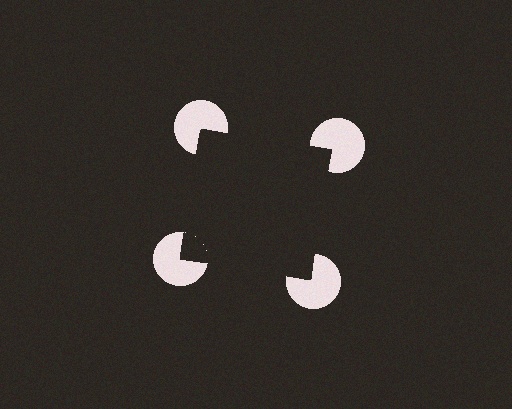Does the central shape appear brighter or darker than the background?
It typically appears slightly darker than the background, even though no actual brightness change is drawn.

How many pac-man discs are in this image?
There are 4 — one at each vertex of the illusory square.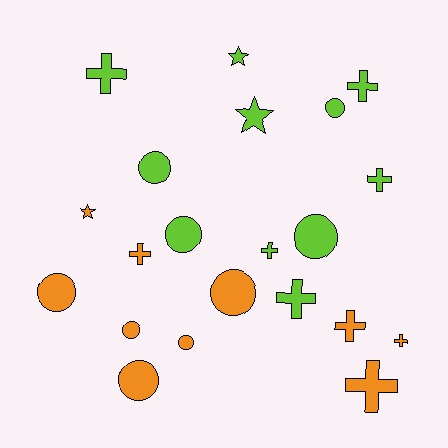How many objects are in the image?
There are 21 objects.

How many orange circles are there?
There are 5 orange circles.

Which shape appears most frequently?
Circle, with 9 objects.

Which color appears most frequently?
Lime, with 11 objects.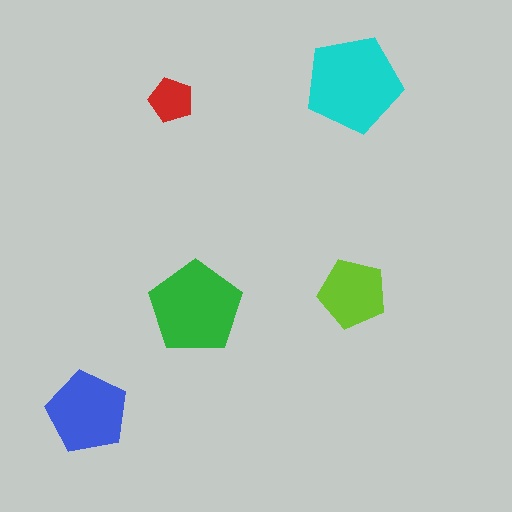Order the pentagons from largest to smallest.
the cyan one, the green one, the blue one, the lime one, the red one.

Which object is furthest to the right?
The cyan pentagon is rightmost.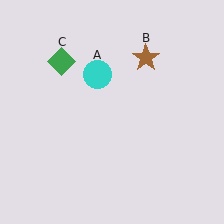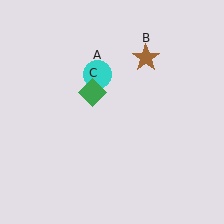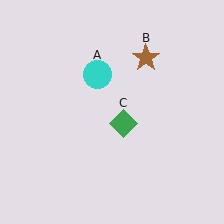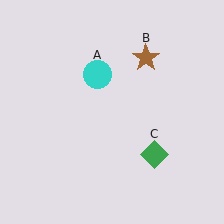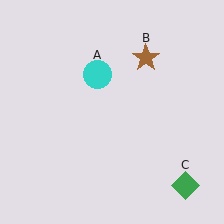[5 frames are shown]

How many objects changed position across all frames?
1 object changed position: green diamond (object C).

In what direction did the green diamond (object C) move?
The green diamond (object C) moved down and to the right.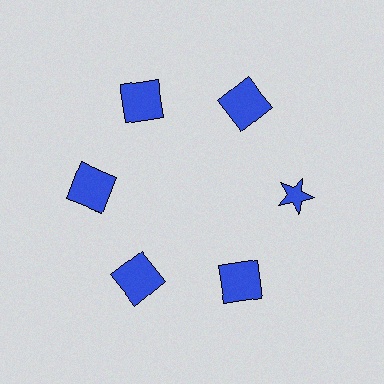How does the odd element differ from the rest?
It has a different shape: star instead of square.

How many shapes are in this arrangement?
There are 6 shapes arranged in a ring pattern.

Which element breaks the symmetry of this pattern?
The blue star at roughly the 3 o'clock position breaks the symmetry. All other shapes are blue squares.